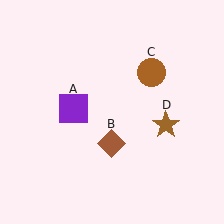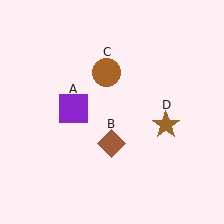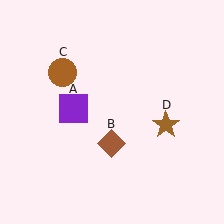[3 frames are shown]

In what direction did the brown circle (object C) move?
The brown circle (object C) moved left.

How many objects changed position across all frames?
1 object changed position: brown circle (object C).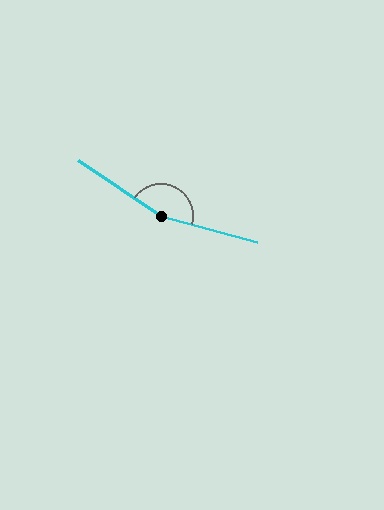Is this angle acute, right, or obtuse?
It is obtuse.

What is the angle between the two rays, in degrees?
Approximately 161 degrees.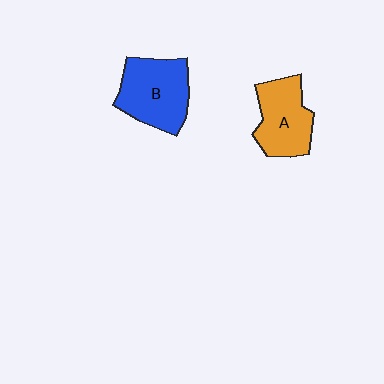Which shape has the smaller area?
Shape A (orange).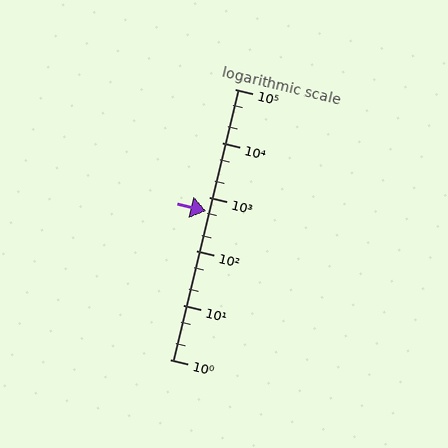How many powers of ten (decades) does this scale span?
The scale spans 5 decades, from 1 to 100000.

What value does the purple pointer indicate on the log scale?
The pointer indicates approximately 550.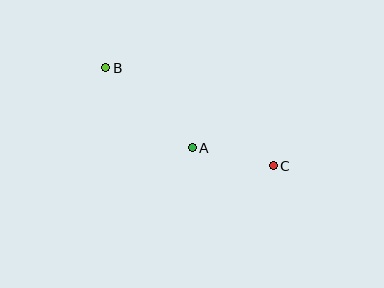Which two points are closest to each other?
Points A and C are closest to each other.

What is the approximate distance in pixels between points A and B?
The distance between A and B is approximately 118 pixels.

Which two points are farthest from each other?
Points B and C are farthest from each other.